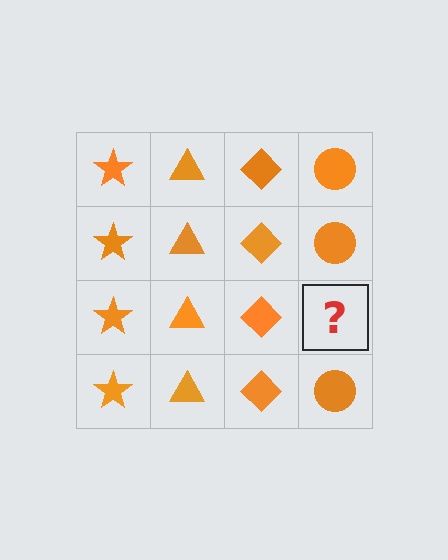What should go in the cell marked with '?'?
The missing cell should contain an orange circle.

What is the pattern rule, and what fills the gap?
The rule is that each column has a consistent shape. The gap should be filled with an orange circle.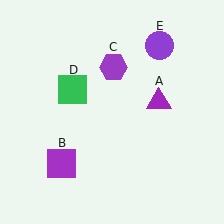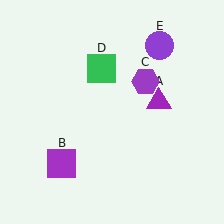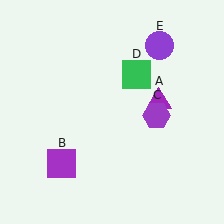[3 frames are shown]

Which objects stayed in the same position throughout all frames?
Purple triangle (object A) and purple square (object B) and purple circle (object E) remained stationary.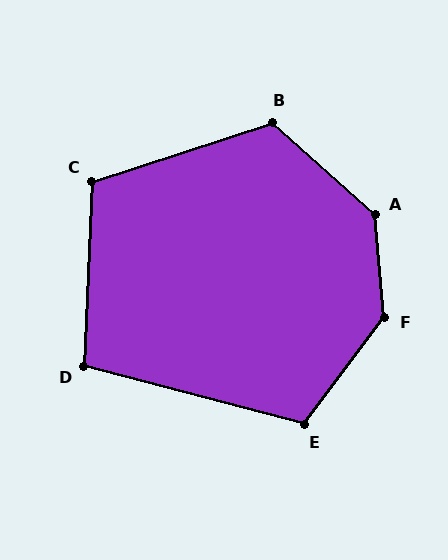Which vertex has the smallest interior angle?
D, at approximately 102 degrees.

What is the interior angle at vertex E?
Approximately 112 degrees (obtuse).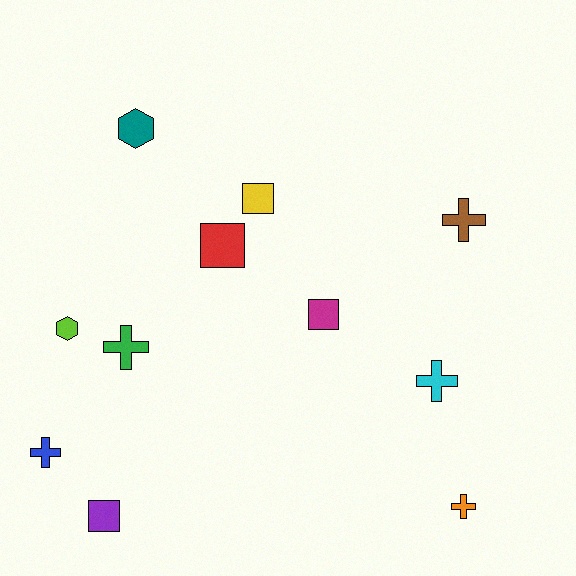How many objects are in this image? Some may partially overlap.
There are 11 objects.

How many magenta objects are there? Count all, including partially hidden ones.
There is 1 magenta object.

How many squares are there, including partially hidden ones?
There are 4 squares.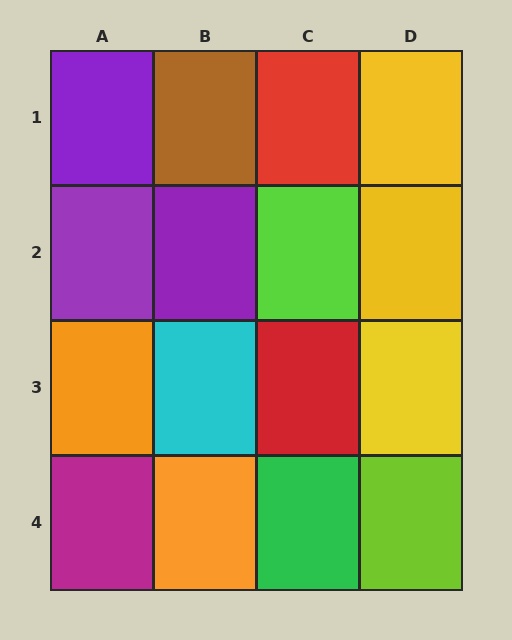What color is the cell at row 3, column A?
Orange.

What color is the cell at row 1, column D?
Yellow.